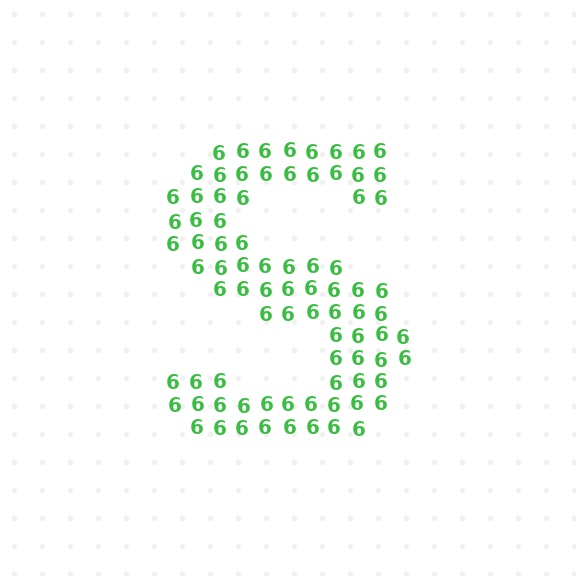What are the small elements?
The small elements are digit 6's.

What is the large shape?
The large shape is the letter S.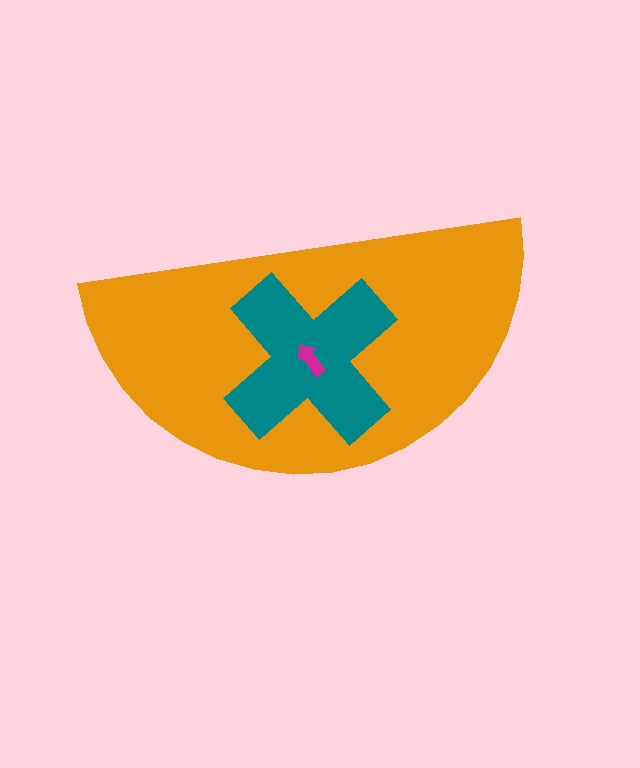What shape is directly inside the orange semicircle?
The teal cross.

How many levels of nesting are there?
3.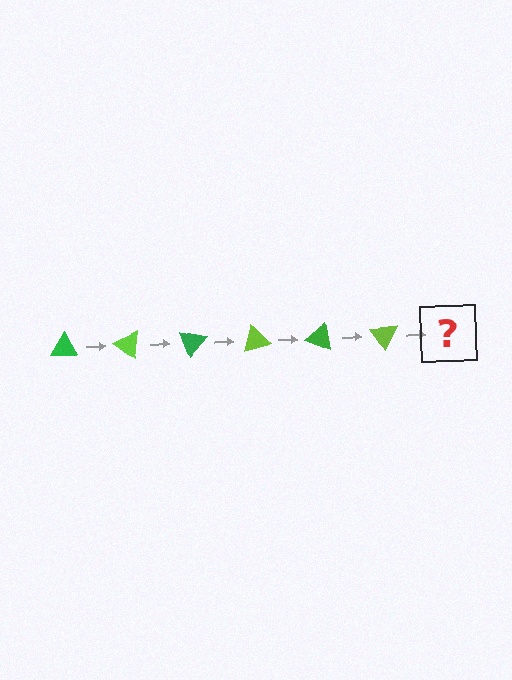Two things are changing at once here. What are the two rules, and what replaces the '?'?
The two rules are that it rotates 35 degrees each step and the color cycles through green and lime. The '?' should be a green triangle, rotated 210 degrees from the start.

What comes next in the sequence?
The next element should be a green triangle, rotated 210 degrees from the start.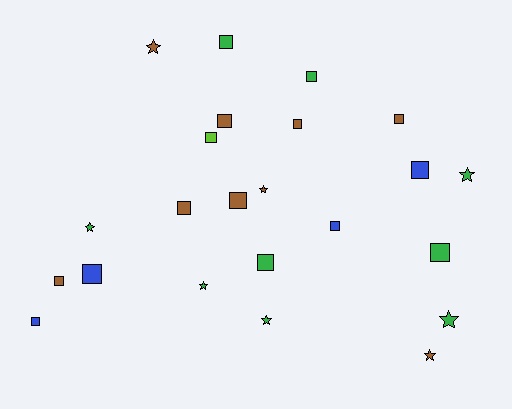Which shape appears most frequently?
Square, with 15 objects.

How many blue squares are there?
There are 4 blue squares.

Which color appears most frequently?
Green, with 9 objects.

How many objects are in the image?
There are 23 objects.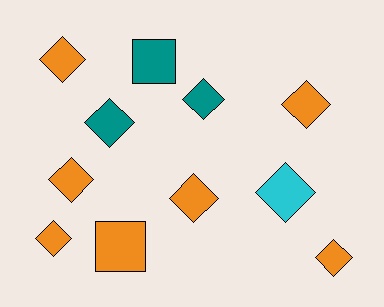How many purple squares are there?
There are no purple squares.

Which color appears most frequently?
Orange, with 7 objects.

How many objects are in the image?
There are 11 objects.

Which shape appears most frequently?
Diamond, with 9 objects.